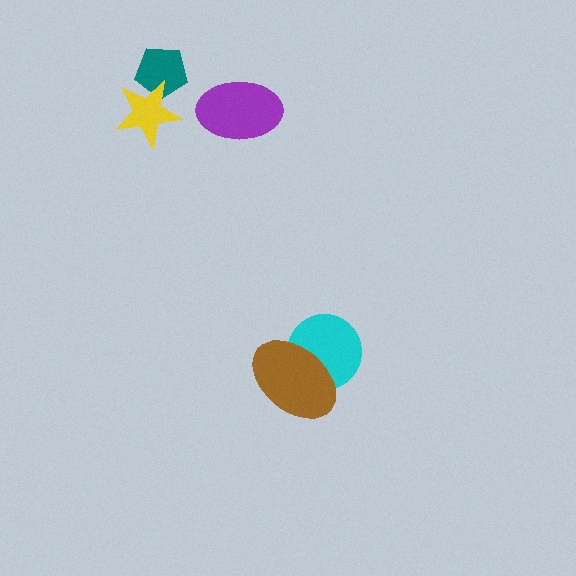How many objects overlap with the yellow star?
1 object overlaps with the yellow star.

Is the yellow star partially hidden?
No, no other shape covers it.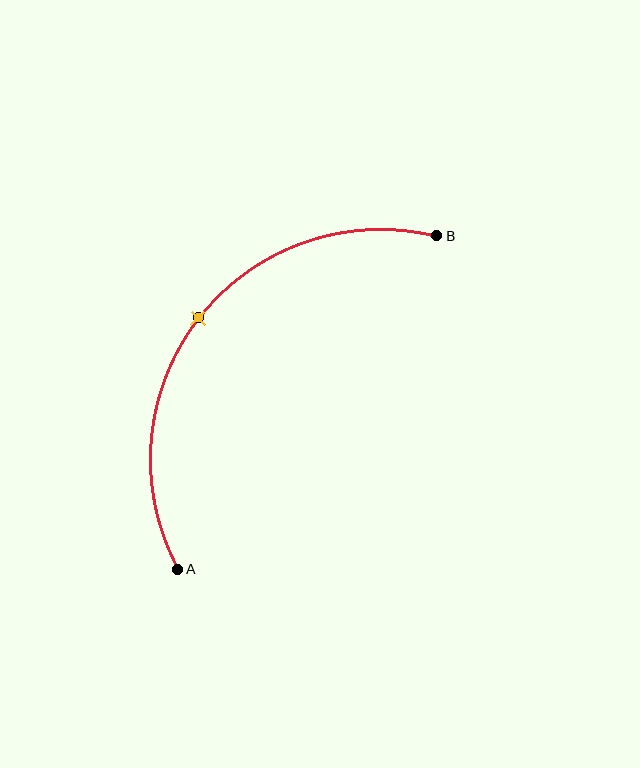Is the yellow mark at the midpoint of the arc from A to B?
Yes. The yellow mark lies on the arc at equal arc-length from both A and B — it is the arc midpoint.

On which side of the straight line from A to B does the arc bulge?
The arc bulges above and to the left of the straight line connecting A and B.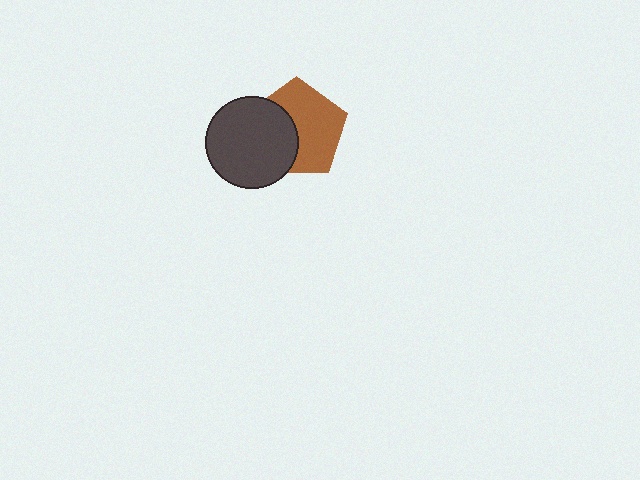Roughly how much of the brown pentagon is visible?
About half of it is visible (roughly 60%).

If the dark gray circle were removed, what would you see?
You would see the complete brown pentagon.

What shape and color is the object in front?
The object in front is a dark gray circle.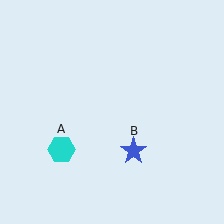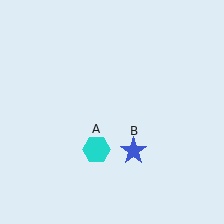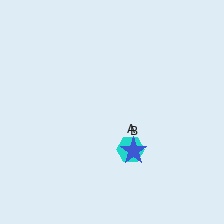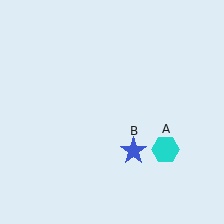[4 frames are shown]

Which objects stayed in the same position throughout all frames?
Blue star (object B) remained stationary.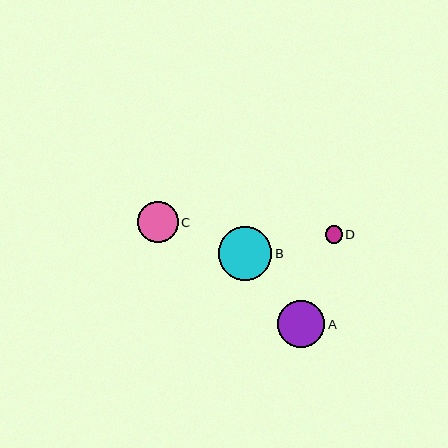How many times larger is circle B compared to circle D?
Circle B is approximately 3.1 times the size of circle D.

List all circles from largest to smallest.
From largest to smallest: B, A, C, D.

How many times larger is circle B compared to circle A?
Circle B is approximately 1.1 times the size of circle A.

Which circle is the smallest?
Circle D is the smallest with a size of approximately 17 pixels.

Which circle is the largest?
Circle B is the largest with a size of approximately 53 pixels.